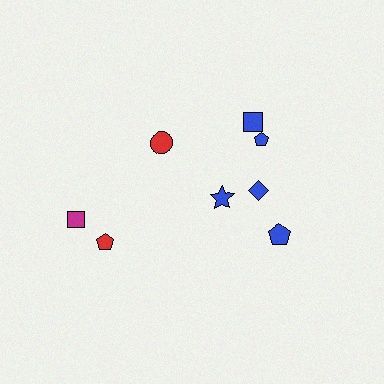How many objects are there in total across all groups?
There are 8 objects.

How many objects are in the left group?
There are 3 objects.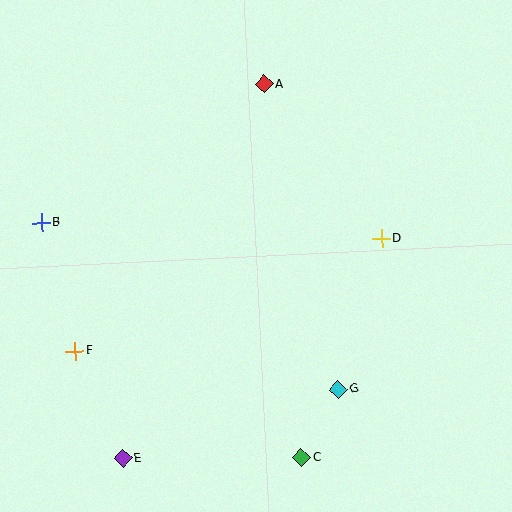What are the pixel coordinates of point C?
Point C is at (302, 458).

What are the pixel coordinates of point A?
Point A is at (264, 84).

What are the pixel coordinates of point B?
Point B is at (41, 223).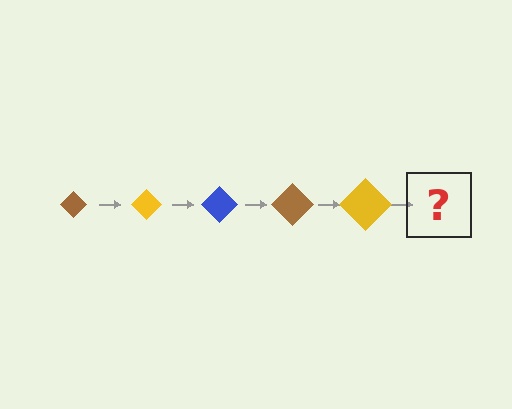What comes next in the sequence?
The next element should be a blue diamond, larger than the previous one.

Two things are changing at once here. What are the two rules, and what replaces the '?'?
The two rules are that the diamond grows larger each step and the color cycles through brown, yellow, and blue. The '?' should be a blue diamond, larger than the previous one.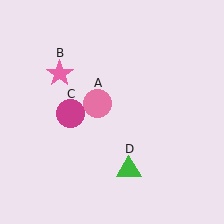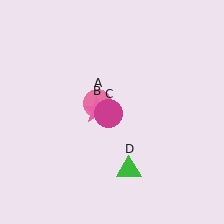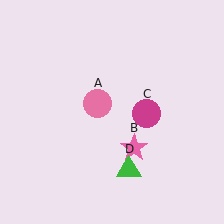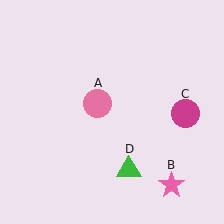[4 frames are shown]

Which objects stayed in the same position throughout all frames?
Pink circle (object A) and green triangle (object D) remained stationary.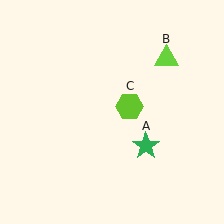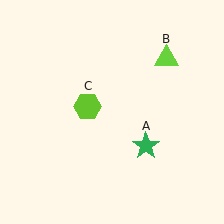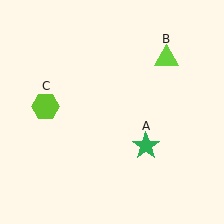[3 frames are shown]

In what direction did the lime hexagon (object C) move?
The lime hexagon (object C) moved left.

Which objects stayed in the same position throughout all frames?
Green star (object A) and lime triangle (object B) remained stationary.